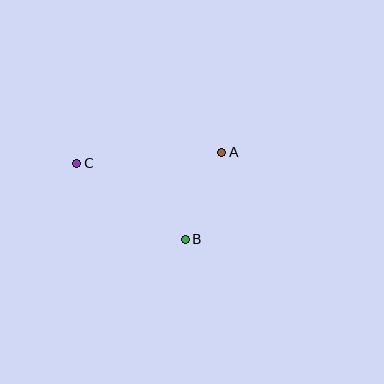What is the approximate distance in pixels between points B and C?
The distance between B and C is approximately 132 pixels.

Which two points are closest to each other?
Points A and B are closest to each other.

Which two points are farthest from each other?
Points A and C are farthest from each other.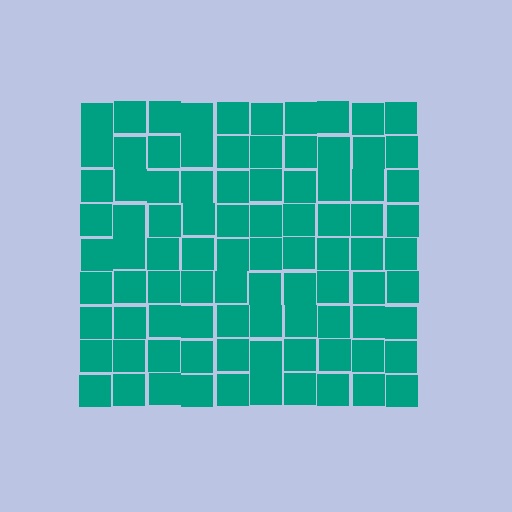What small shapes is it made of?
It is made of small squares.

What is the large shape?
The large shape is a square.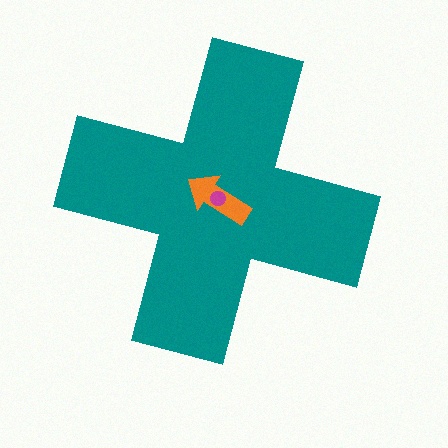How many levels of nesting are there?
3.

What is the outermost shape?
The teal cross.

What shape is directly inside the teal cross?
The orange arrow.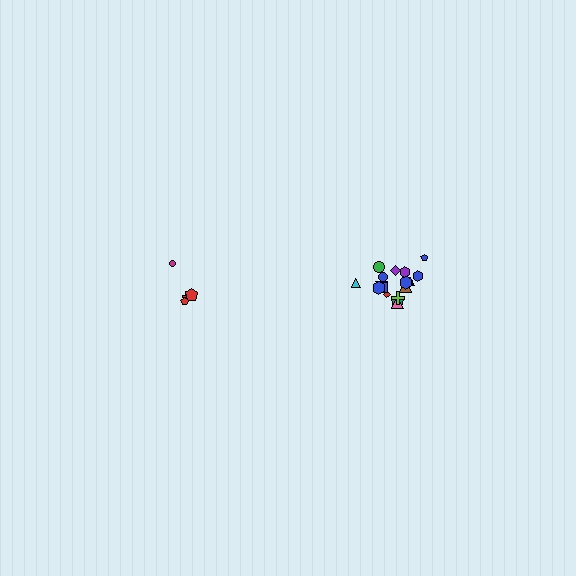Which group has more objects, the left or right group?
The right group.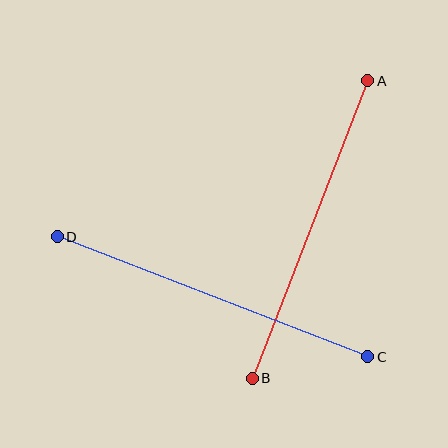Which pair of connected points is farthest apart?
Points C and D are farthest apart.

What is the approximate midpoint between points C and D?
The midpoint is at approximately (212, 297) pixels.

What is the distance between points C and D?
The distance is approximately 333 pixels.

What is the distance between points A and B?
The distance is approximately 319 pixels.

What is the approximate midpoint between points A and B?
The midpoint is at approximately (310, 229) pixels.